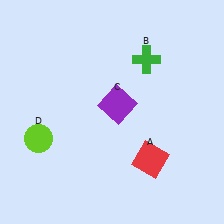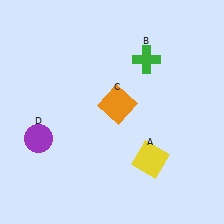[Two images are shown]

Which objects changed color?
A changed from red to yellow. C changed from purple to orange. D changed from lime to purple.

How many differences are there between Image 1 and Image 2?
There are 3 differences between the two images.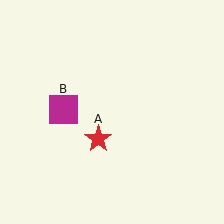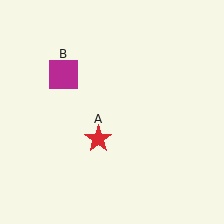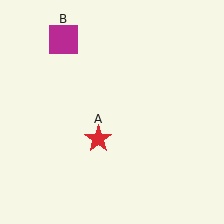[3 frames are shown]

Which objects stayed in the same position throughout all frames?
Red star (object A) remained stationary.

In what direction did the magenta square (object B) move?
The magenta square (object B) moved up.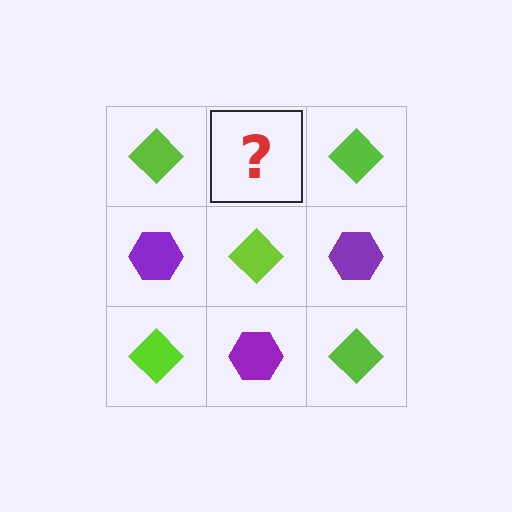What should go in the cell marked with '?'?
The missing cell should contain a purple hexagon.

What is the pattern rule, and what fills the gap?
The rule is that it alternates lime diamond and purple hexagon in a checkerboard pattern. The gap should be filled with a purple hexagon.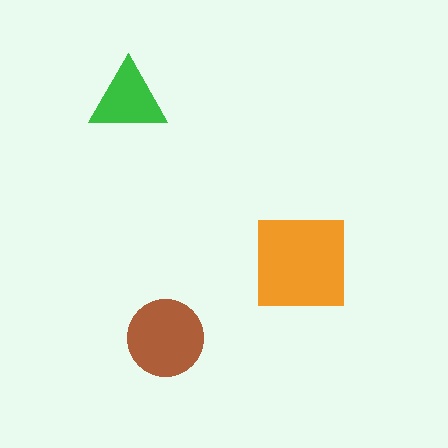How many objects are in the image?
There are 3 objects in the image.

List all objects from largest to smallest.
The orange square, the brown circle, the green triangle.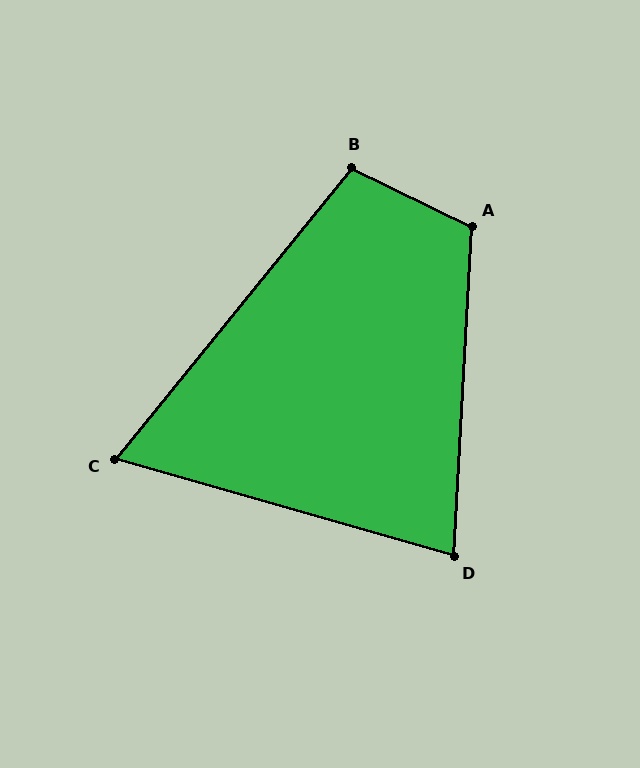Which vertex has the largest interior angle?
A, at approximately 113 degrees.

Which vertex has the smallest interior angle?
C, at approximately 67 degrees.